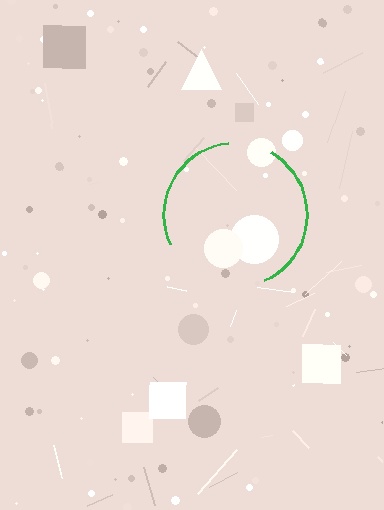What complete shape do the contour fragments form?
The contour fragments form a circle.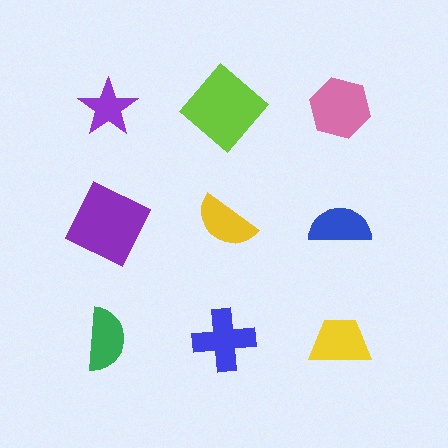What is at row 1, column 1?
A purple star.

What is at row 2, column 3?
A blue semicircle.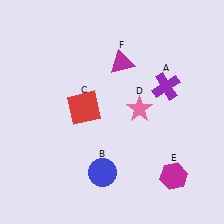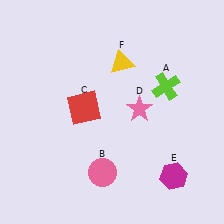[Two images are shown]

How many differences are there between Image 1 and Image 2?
There are 3 differences between the two images.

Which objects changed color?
A changed from purple to lime. B changed from blue to pink. F changed from magenta to yellow.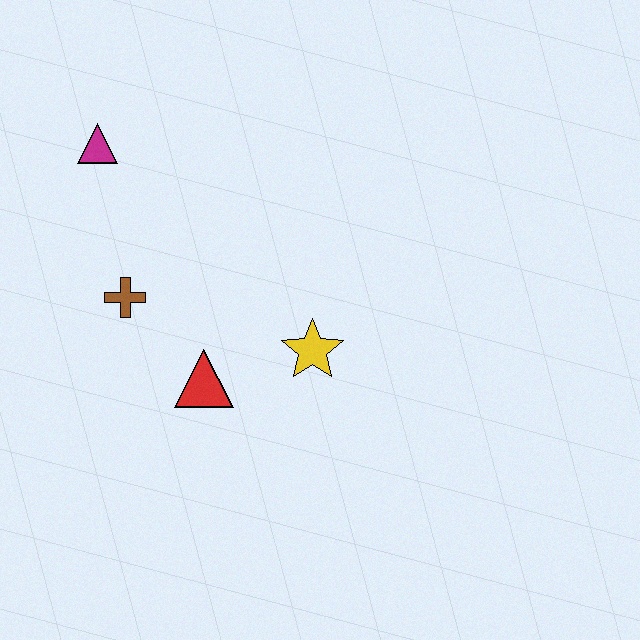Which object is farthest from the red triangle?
The magenta triangle is farthest from the red triangle.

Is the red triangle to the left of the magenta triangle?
No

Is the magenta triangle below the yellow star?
No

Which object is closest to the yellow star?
The red triangle is closest to the yellow star.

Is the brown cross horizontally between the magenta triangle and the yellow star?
Yes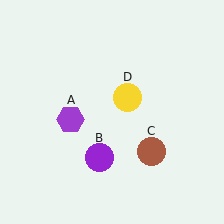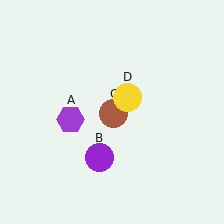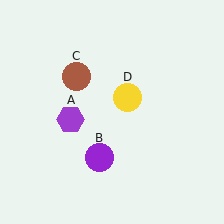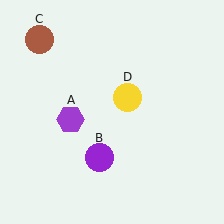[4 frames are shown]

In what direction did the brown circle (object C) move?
The brown circle (object C) moved up and to the left.